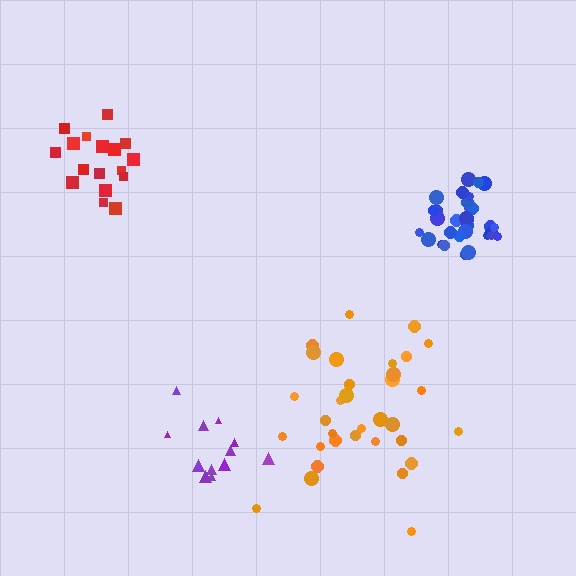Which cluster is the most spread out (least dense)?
Orange.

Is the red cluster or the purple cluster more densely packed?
Purple.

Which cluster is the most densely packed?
Blue.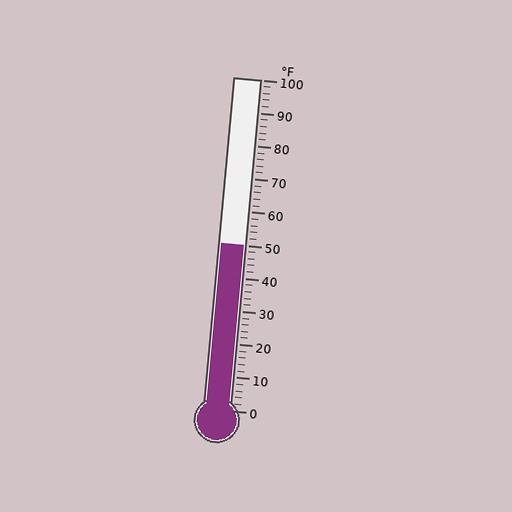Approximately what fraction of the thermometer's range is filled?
The thermometer is filled to approximately 50% of its range.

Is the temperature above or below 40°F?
The temperature is above 40°F.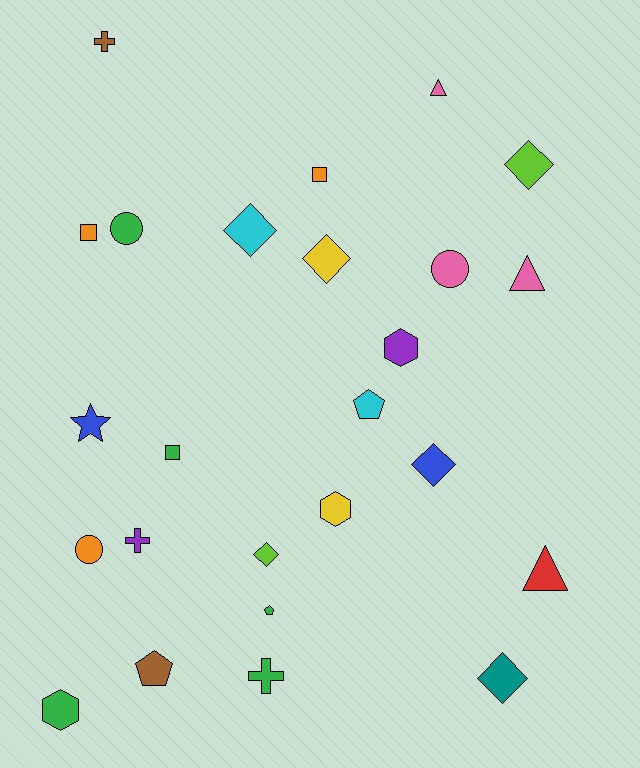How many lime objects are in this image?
There are 2 lime objects.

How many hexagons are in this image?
There are 3 hexagons.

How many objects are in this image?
There are 25 objects.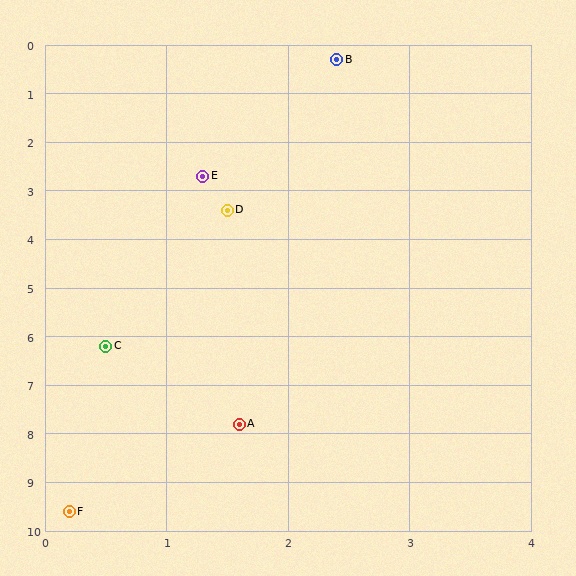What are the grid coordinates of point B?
Point B is at approximately (2.4, 0.3).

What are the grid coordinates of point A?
Point A is at approximately (1.6, 7.8).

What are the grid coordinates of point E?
Point E is at approximately (1.3, 2.7).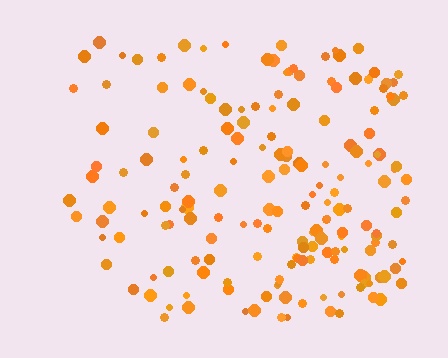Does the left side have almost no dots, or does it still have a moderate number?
Still a moderate number, just noticeably fewer than the right.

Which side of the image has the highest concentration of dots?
The right.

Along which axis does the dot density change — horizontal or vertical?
Horizontal.